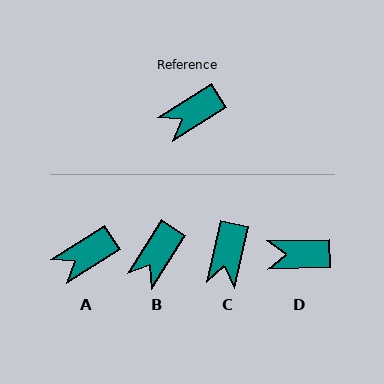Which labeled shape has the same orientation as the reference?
A.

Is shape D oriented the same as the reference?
No, it is off by about 31 degrees.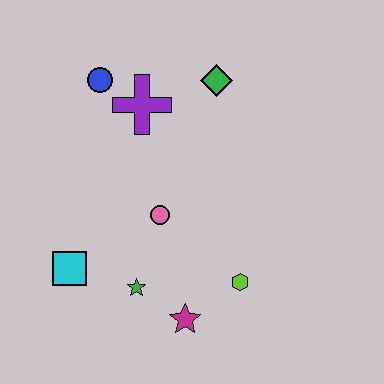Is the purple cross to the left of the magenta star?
Yes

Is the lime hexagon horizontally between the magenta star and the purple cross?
No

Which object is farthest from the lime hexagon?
The blue circle is farthest from the lime hexagon.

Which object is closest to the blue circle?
The purple cross is closest to the blue circle.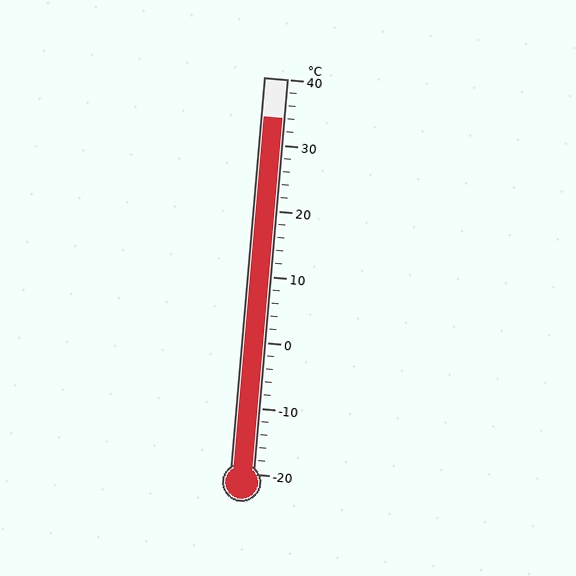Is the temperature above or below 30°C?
The temperature is above 30°C.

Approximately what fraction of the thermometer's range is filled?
The thermometer is filled to approximately 90% of its range.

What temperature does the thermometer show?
The thermometer shows approximately 34°C.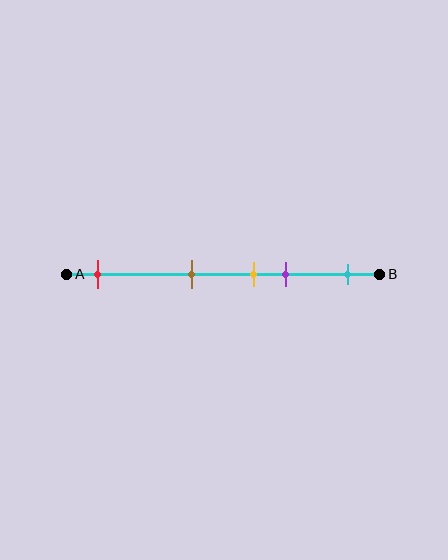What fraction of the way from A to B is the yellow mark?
The yellow mark is approximately 60% (0.6) of the way from A to B.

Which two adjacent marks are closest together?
The yellow and purple marks are the closest adjacent pair.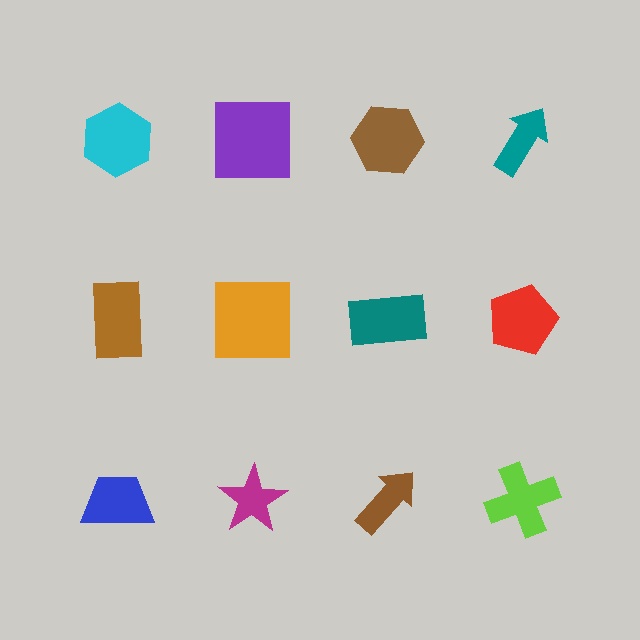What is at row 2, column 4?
A red pentagon.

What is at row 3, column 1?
A blue trapezoid.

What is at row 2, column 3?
A teal rectangle.